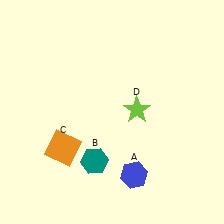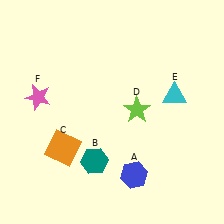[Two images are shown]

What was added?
A cyan triangle (E), a pink star (F) were added in Image 2.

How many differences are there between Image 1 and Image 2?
There are 2 differences between the two images.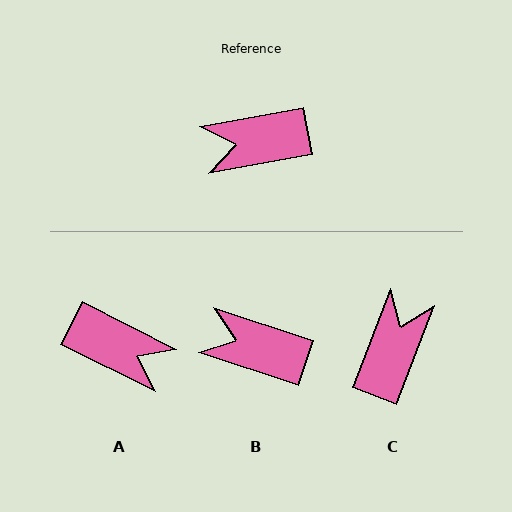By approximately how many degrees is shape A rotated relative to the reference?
Approximately 143 degrees counter-clockwise.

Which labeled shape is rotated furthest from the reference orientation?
A, about 143 degrees away.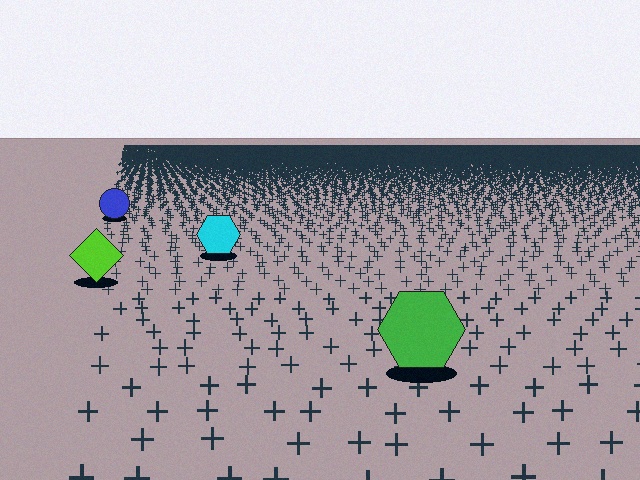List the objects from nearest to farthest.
From nearest to farthest: the green hexagon, the lime diamond, the cyan hexagon, the blue circle.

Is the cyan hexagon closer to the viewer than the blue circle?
Yes. The cyan hexagon is closer — you can tell from the texture gradient: the ground texture is coarser near it.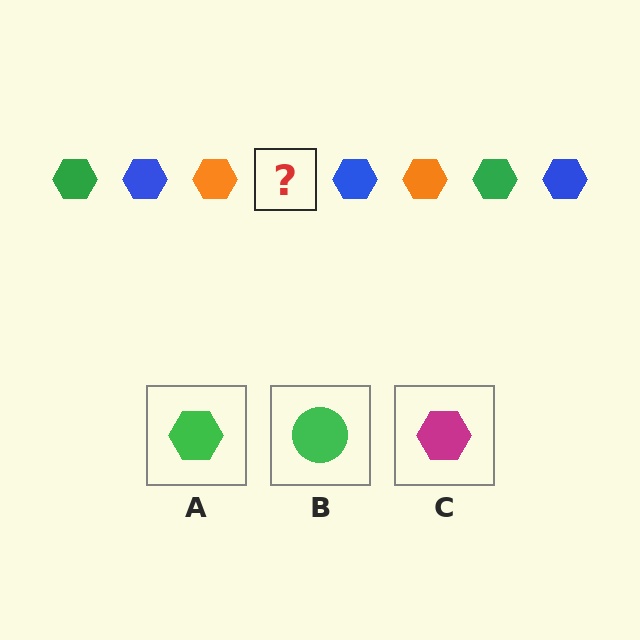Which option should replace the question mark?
Option A.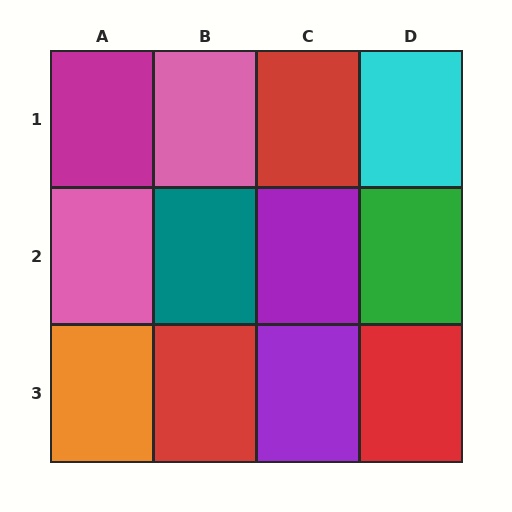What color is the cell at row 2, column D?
Green.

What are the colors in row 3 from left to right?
Orange, red, purple, red.